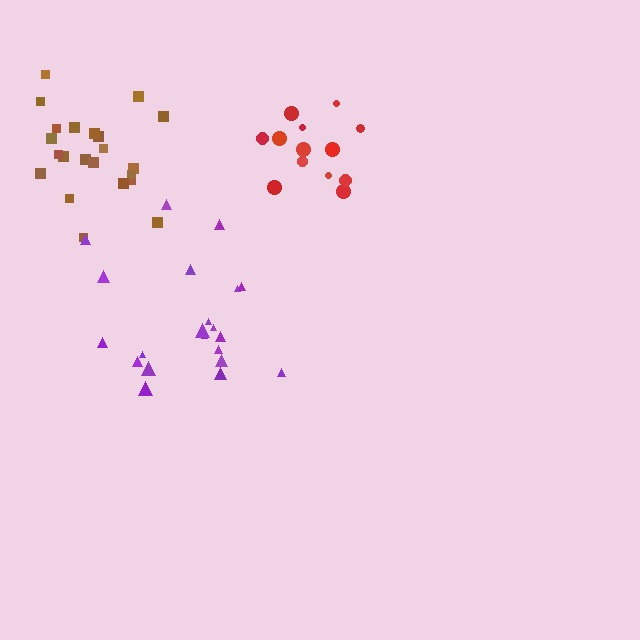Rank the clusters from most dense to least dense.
red, brown, purple.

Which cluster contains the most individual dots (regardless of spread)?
Brown (23).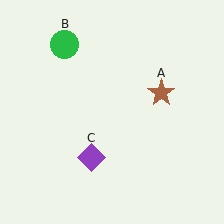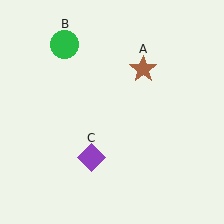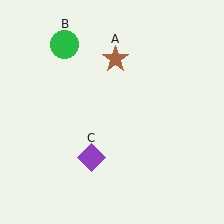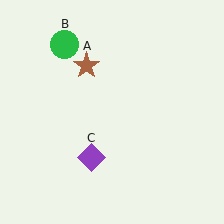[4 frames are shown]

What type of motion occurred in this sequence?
The brown star (object A) rotated counterclockwise around the center of the scene.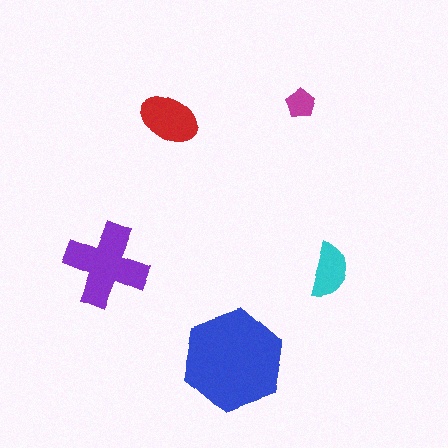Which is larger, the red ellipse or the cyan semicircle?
The red ellipse.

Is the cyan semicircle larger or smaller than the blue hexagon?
Smaller.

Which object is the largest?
The blue hexagon.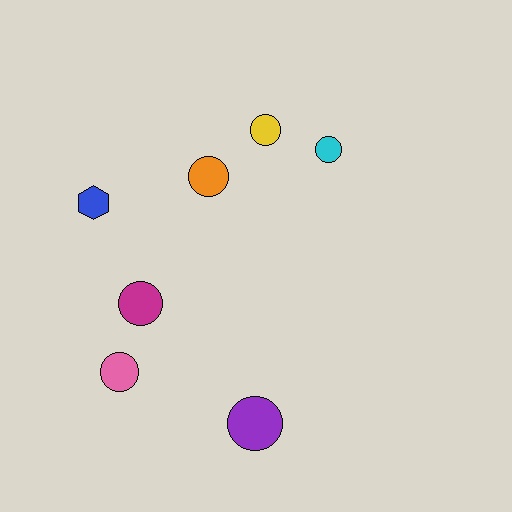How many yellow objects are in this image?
There is 1 yellow object.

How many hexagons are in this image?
There is 1 hexagon.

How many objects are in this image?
There are 7 objects.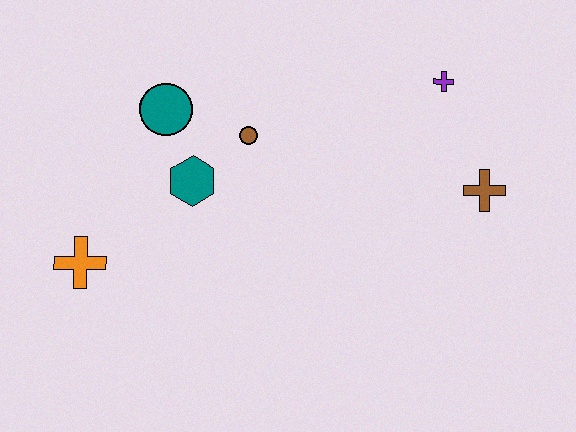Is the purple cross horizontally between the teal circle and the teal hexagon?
No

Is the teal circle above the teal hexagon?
Yes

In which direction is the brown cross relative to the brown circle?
The brown cross is to the right of the brown circle.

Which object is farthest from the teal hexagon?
The brown cross is farthest from the teal hexagon.